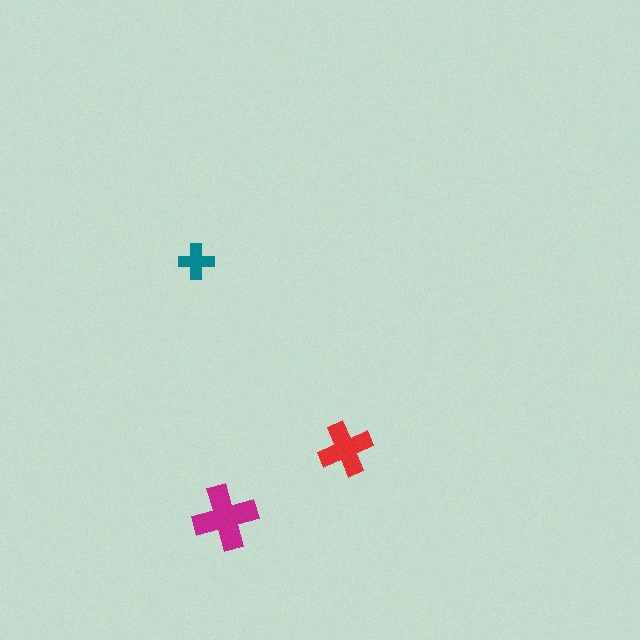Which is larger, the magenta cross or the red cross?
The magenta one.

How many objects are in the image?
There are 3 objects in the image.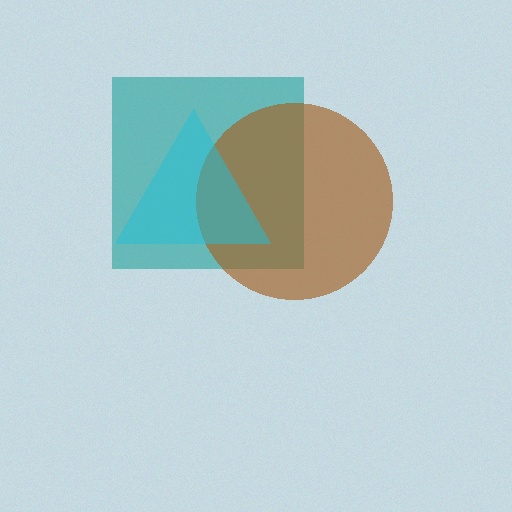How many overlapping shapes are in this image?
There are 3 overlapping shapes in the image.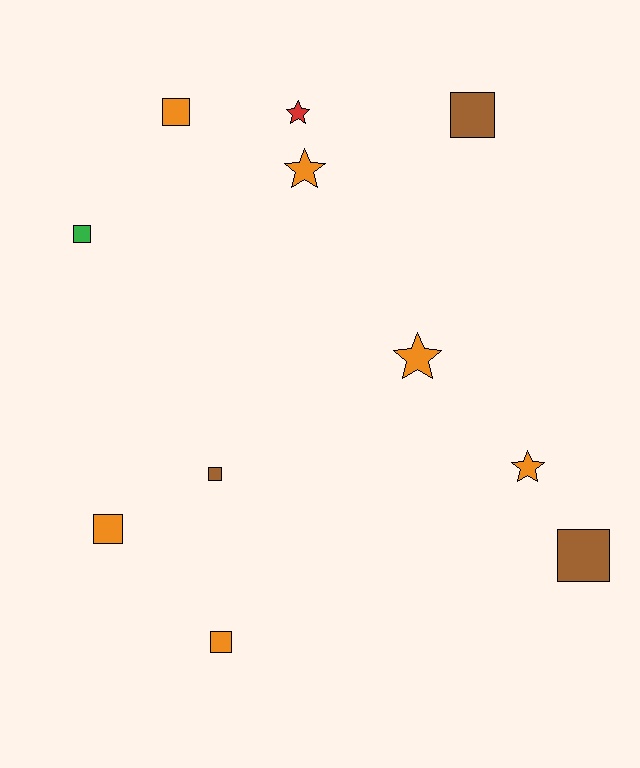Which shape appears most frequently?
Square, with 7 objects.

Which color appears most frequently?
Orange, with 6 objects.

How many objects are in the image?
There are 11 objects.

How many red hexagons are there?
There are no red hexagons.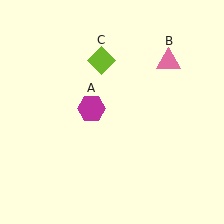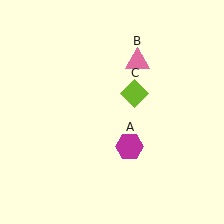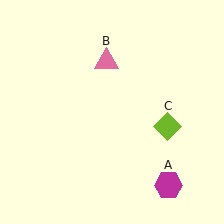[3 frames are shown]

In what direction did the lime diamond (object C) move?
The lime diamond (object C) moved down and to the right.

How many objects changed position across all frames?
3 objects changed position: magenta hexagon (object A), pink triangle (object B), lime diamond (object C).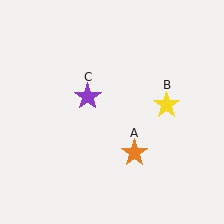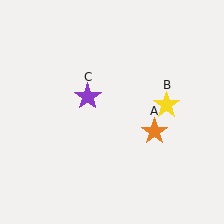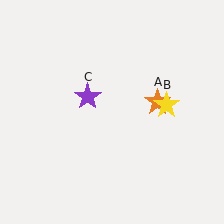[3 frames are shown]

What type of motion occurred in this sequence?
The orange star (object A) rotated counterclockwise around the center of the scene.